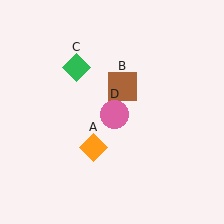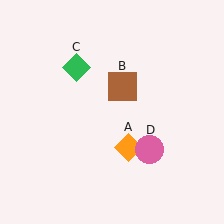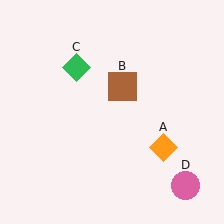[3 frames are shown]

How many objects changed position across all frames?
2 objects changed position: orange diamond (object A), pink circle (object D).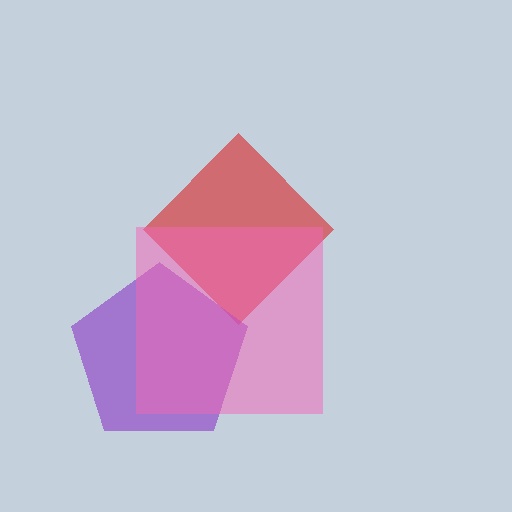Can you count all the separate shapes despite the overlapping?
Yes, there are 3 separate shapes.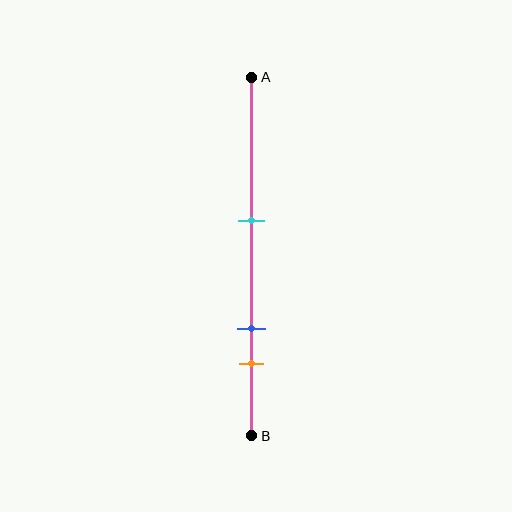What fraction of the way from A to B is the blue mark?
The blue mark is approximately 70% (0.7) of the way from A to B.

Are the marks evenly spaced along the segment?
No, the marks are not evenly spaced.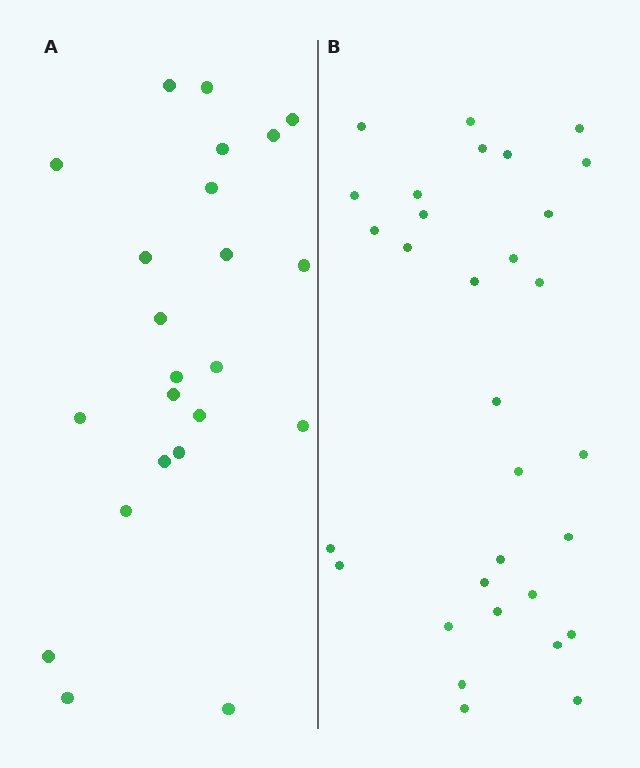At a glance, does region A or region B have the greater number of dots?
Region B (the right region) has more dots.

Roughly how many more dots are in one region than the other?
Region B has roughly 8 or so more dots than region A.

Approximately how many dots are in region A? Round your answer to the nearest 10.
About 20 dots. (The exact count is 23, which rounds to 20.)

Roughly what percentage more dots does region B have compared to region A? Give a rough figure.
About 35% more.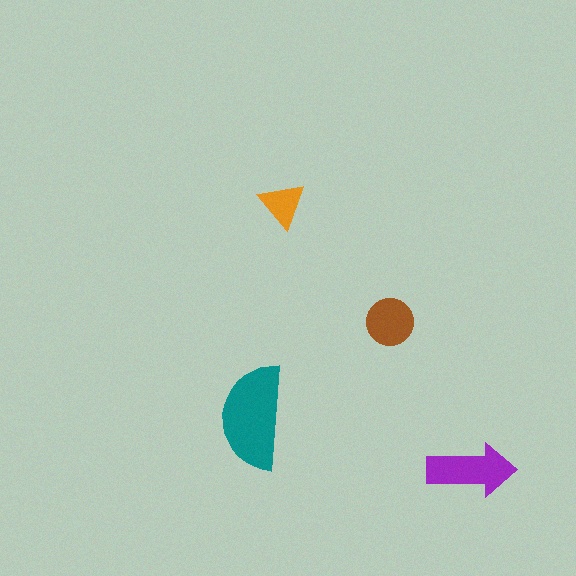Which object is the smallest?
The orange triangle.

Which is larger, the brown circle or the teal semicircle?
The teal semicircle.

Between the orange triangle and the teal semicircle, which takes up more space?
The teal semicircle.